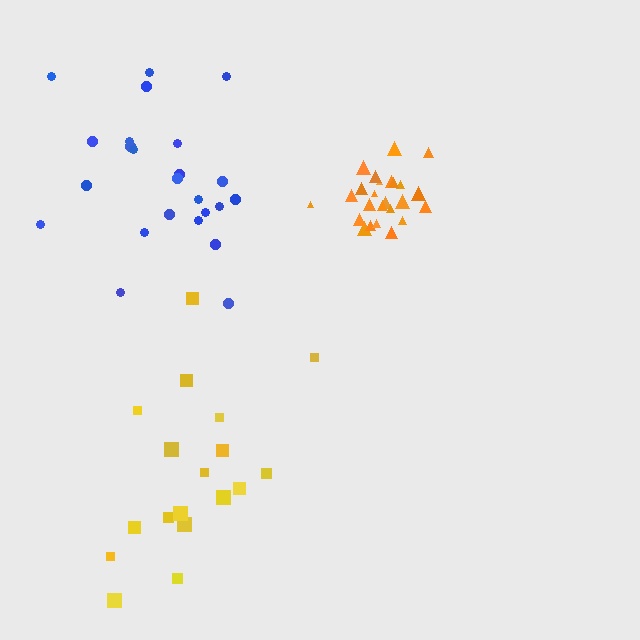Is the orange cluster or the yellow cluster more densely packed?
Orange.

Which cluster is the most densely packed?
Orange.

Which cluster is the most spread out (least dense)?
Yellow.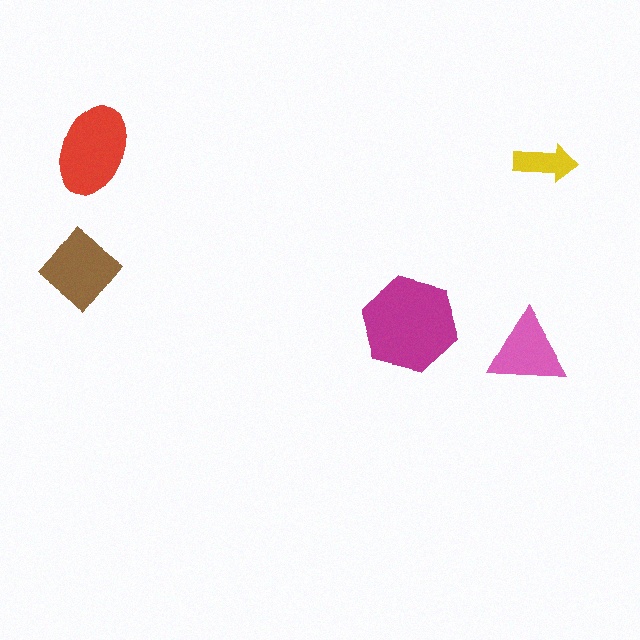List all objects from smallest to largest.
The yellow arrow, the pink triangle, the brown diamond, the red ellipse, the magenta hexagon.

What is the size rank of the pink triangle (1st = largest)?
4th.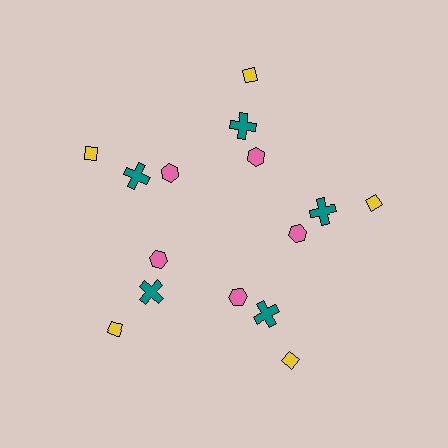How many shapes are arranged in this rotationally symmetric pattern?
There are 15 shapes, arranged in 5 groups of 3.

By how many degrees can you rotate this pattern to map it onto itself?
The pattern maps onto itself every 72 degrees of rotation.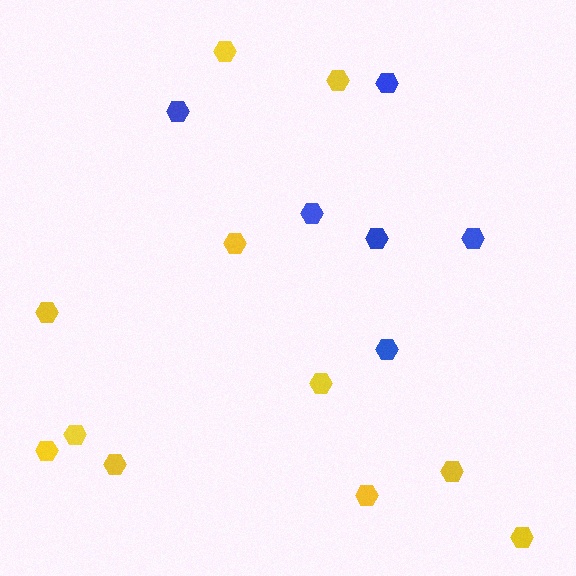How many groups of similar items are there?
There are 2 groups: one group of blue hexagons (6) and one group of yellow hexagons (11).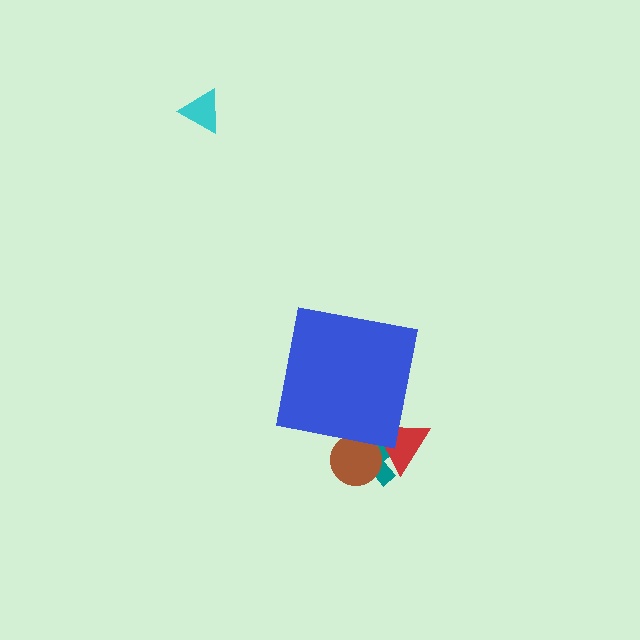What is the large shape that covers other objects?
A blue square.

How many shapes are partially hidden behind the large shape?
3 shapes are partially hidden.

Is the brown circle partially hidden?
Yes, the brown circle is partially hidden behind the blue square.